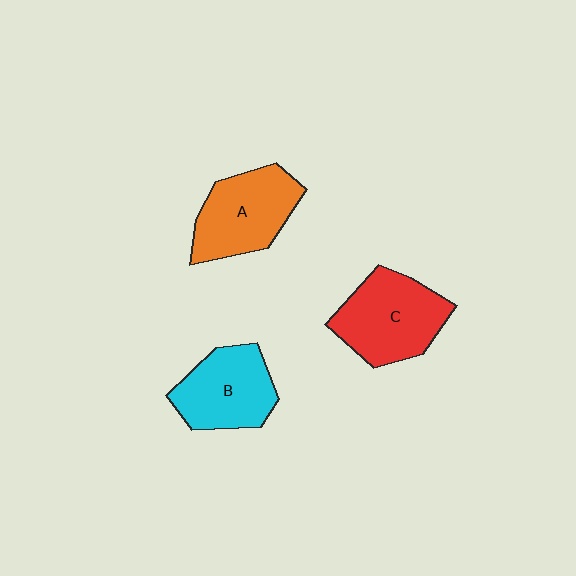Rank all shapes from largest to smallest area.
From largest to smallest: C (red), A (orange), B (cyan).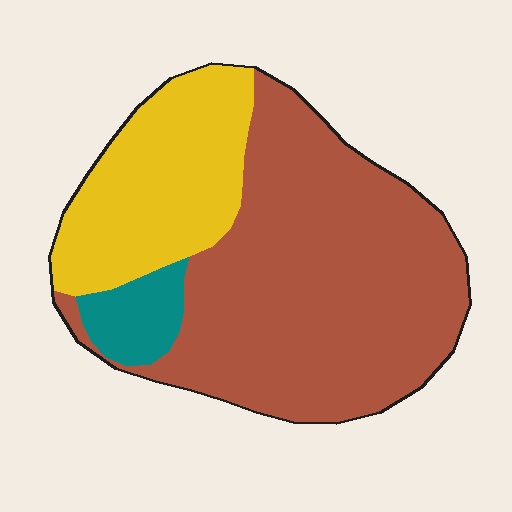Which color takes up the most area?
Brown, at roughly 65%.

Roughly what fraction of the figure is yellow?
Yellow takes up between a sixth and a third of the figure.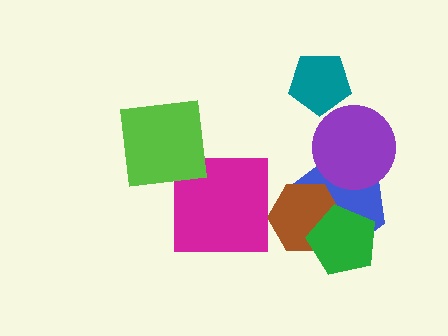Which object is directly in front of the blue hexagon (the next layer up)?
The brown hexagon is directly in front of the blue hexagon.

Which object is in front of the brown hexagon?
The green pentagon is in front of the brown hexagon.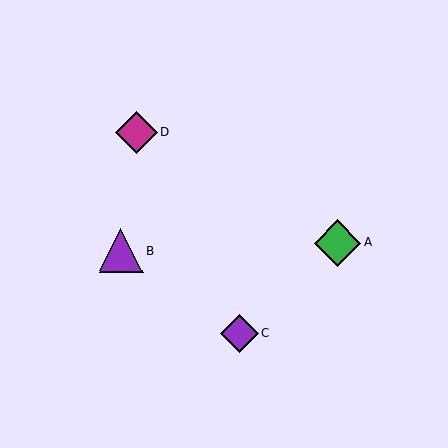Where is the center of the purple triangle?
The center of the purple triangle is at (121, 251).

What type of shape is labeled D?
Shape D is a magenta diamond.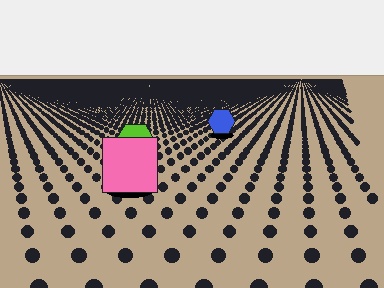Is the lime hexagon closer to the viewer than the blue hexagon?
Yes. The lime hexagon is closer — you can tell from the texture gradient: the ground texture is coarser near it.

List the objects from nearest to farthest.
From nearest to farthest: the pink square, the lime hexagon, the blue hexagon.